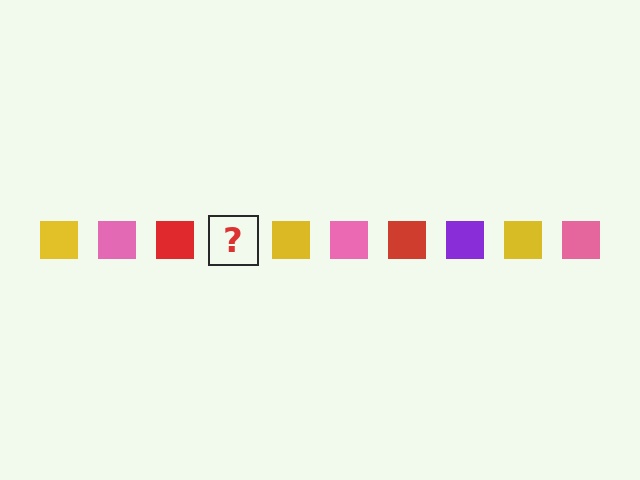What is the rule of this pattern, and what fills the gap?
The rule is that the pattern cycles through yellow, pink, red, purple squares. The gap should be filled with a purple square.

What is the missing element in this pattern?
The missing element is a purple square.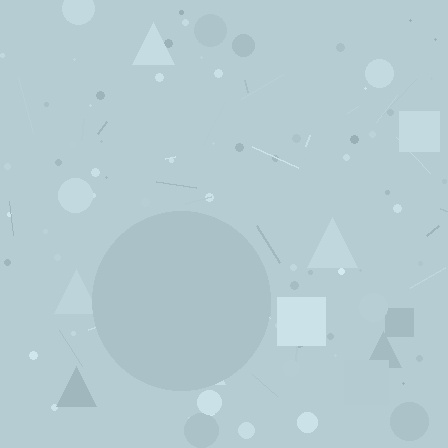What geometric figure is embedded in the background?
A circle is embedded in the background.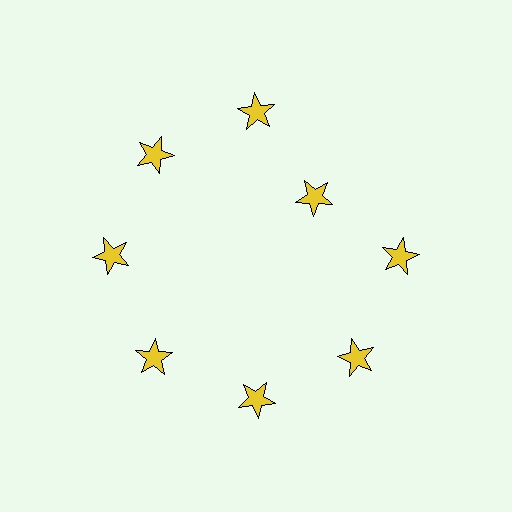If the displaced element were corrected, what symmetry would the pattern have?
It would have 8-fold rotational symmetry — the pattern would map onto itself every 45 degrees.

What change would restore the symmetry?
The symmetry would be restored by moving it outward, back onto the ring so that all 8 stars sit at equal angles and equal distance from the center.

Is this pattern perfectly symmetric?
No. The 8 yellow stars are arranged in a ring, but one element near the 2 o'clock position is pulled inward toward the center, breaking the 8-fold rotational symmetry.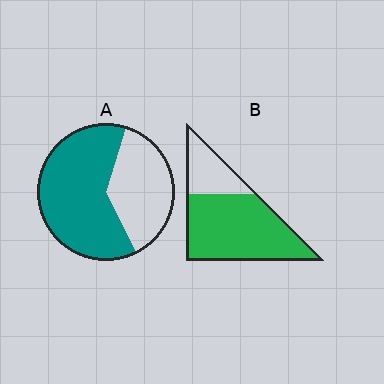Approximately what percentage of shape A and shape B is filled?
A is approximately 60% and B is approximately 75%.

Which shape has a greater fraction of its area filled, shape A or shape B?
Shape B.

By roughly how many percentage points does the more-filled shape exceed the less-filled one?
By roughly 10 percentage points (B over A).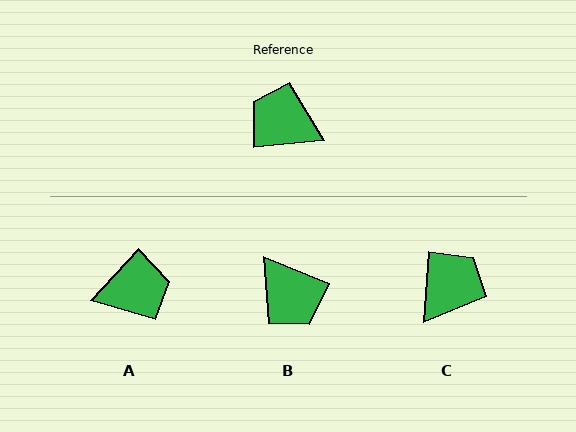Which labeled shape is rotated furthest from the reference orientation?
B, about 153 degrees away.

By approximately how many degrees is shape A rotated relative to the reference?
Approximately 138 degrees clockwise.